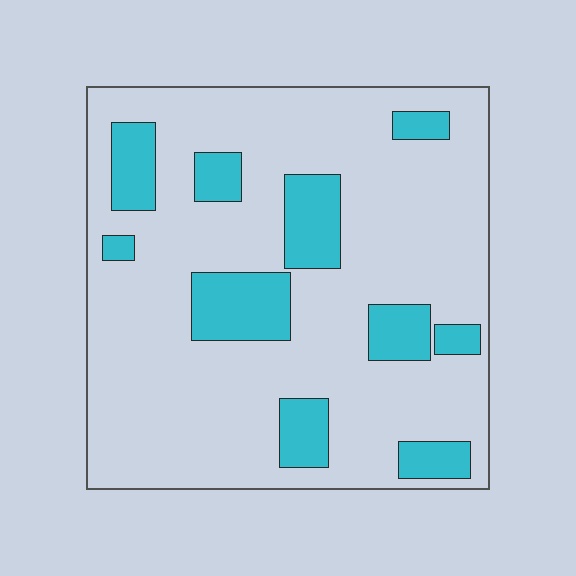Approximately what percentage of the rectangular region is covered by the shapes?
Approximately 20%.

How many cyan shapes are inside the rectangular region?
10.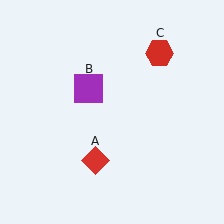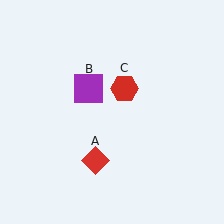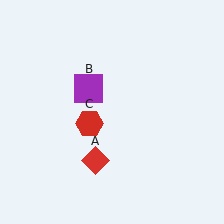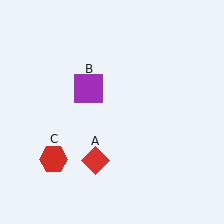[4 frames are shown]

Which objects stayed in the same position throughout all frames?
Red diamond (object A) and purple square (object B) remained stationary.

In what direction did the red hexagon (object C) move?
The red hexagon (object C) moved down and to the left.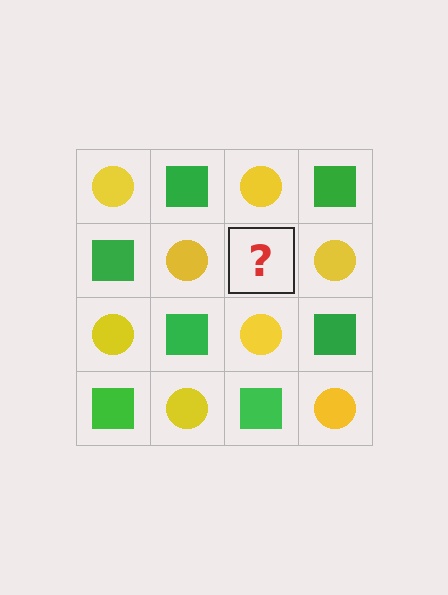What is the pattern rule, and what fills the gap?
The rule is that it alternates yellow circle and green square in a checkerboard pattern. The gap should be filled with a green square.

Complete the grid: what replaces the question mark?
The question mark should be replaced with a green square.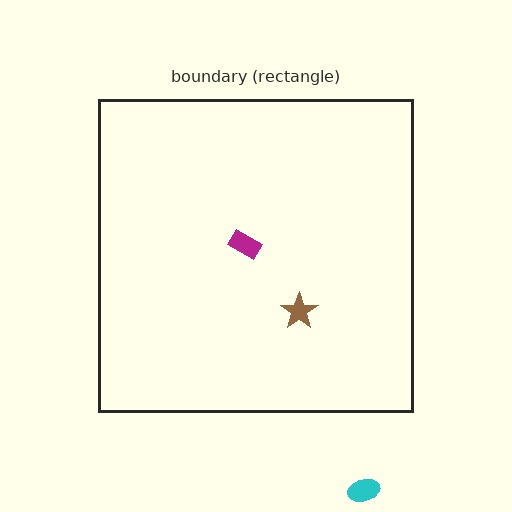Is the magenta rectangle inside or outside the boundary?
Inside.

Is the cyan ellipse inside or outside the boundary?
Outside.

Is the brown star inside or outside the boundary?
Inside.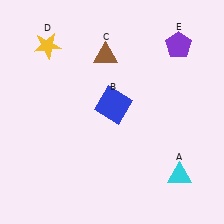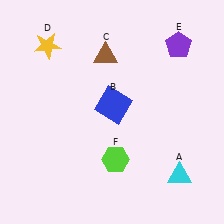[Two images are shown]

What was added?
A lime hexagon (F) was added in Image 2.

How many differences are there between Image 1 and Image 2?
There is 1 difference between the two images.